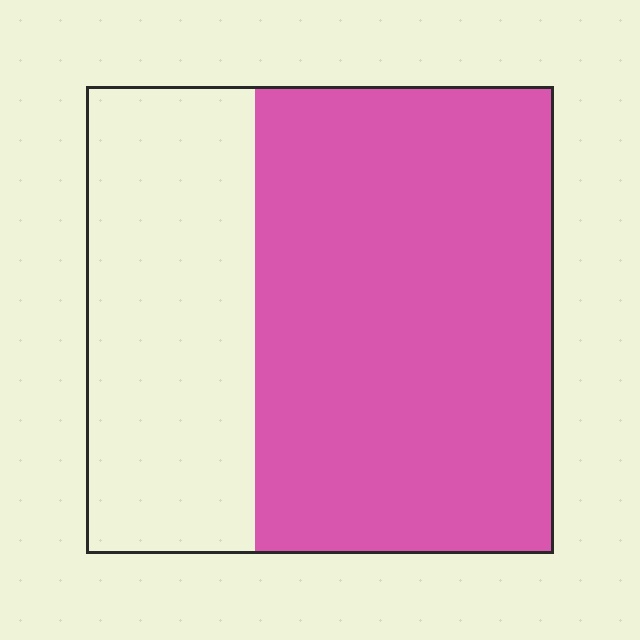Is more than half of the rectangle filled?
Yes.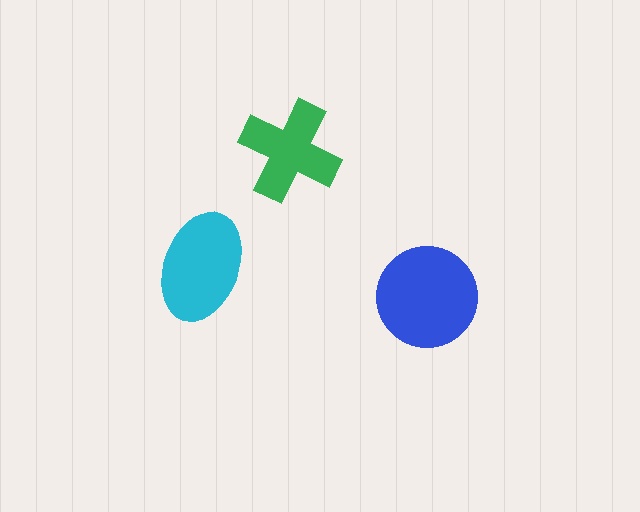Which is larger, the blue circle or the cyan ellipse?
The blue circle.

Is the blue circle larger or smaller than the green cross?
Larger.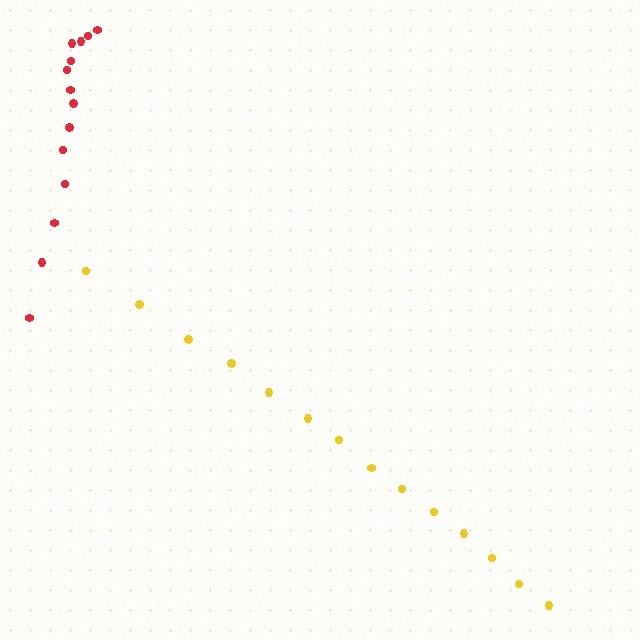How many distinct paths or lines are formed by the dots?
There are 2 distinct paths.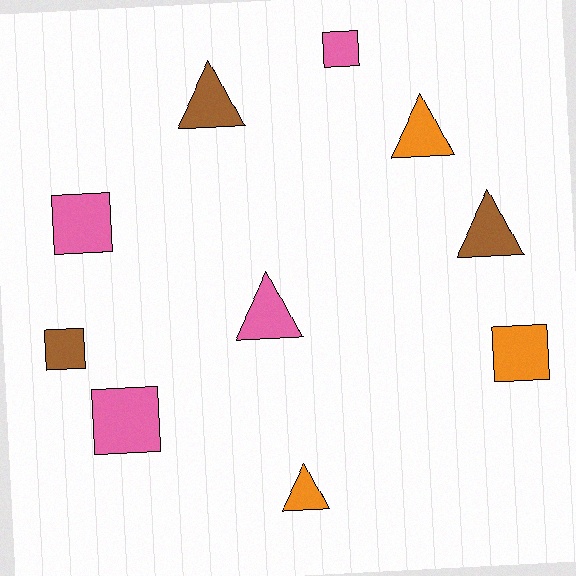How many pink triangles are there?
There is 1 pink triangle.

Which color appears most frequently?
Pink, with 4 objects.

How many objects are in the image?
There are 10 objects.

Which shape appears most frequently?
Triangle, with 5 objects.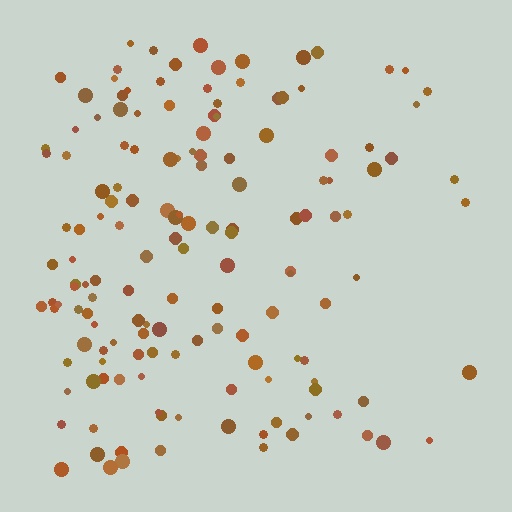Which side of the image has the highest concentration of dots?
The left.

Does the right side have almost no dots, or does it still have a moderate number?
Still a moderate number, just noticeably fewer than the left.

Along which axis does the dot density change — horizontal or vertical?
Horizontal.